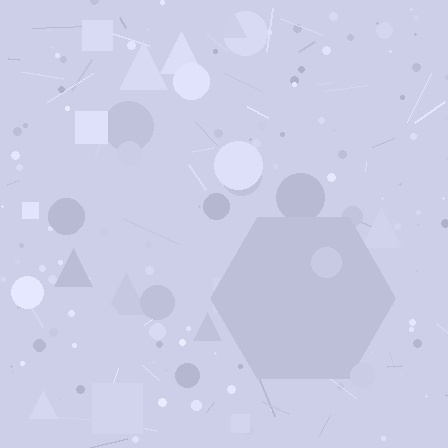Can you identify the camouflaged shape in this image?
The camouflaged shape is a hexagon.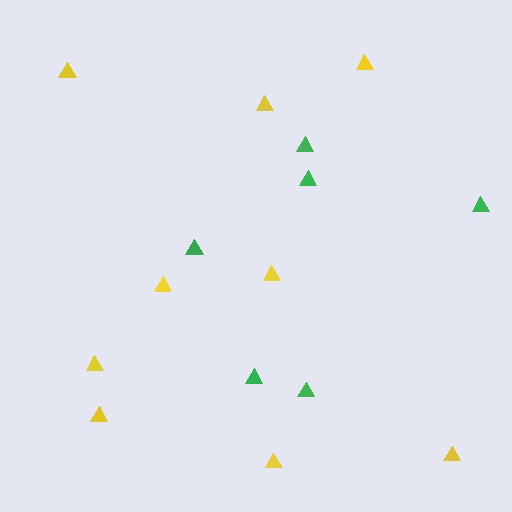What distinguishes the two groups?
There are 2 groups: one group of yellow triangles (9) and one group of green triangles (6).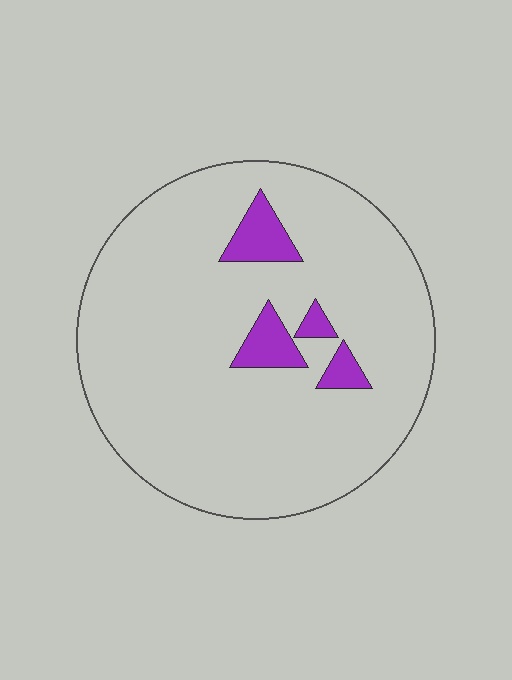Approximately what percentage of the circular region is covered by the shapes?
Approximately 10%.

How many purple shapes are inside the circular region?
4.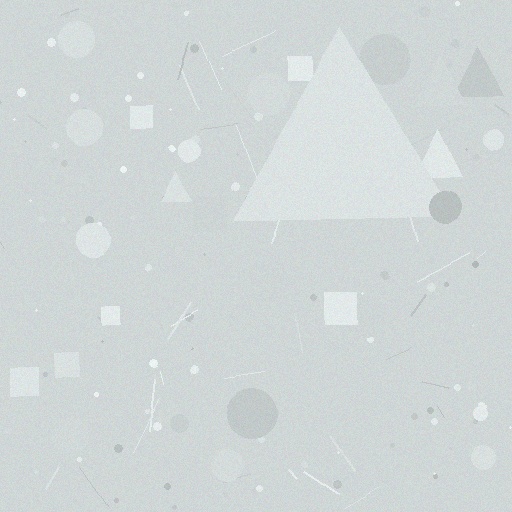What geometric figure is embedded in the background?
A triangle is embedded in the background.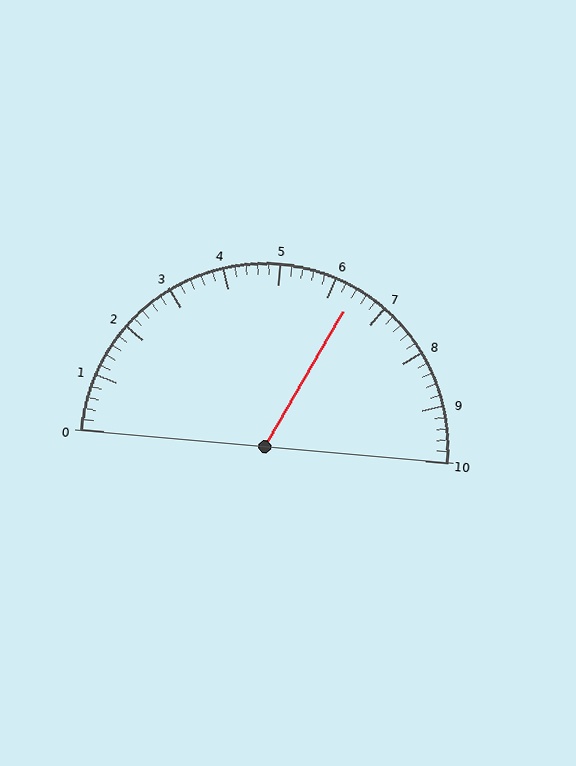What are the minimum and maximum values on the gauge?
The gauge ranges from 0 to 10.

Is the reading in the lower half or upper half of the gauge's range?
The reading is in the upper half of the range (0 to 10).